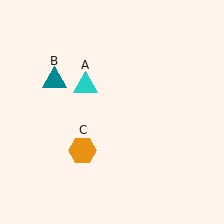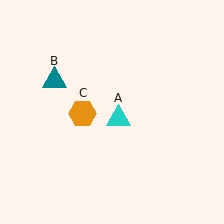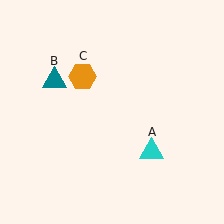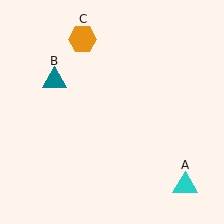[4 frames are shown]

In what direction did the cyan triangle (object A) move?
The cyan triangle (object A) moved down and to the right.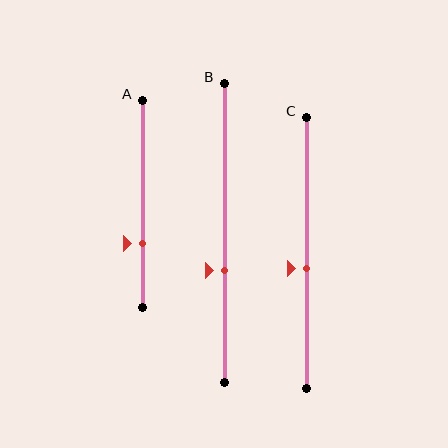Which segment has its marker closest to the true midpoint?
Segment C has its marker closest to the true midpoint.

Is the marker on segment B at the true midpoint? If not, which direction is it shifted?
No, the marker on segment B is shifted downward by about 13% of the segment length.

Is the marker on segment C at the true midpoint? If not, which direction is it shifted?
No, the marker on segment C is shifted downward by about 6% of the segment length.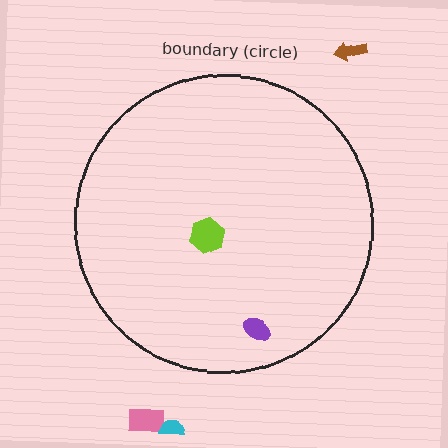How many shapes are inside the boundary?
2 inside, 3 outside.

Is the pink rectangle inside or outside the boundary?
Outside.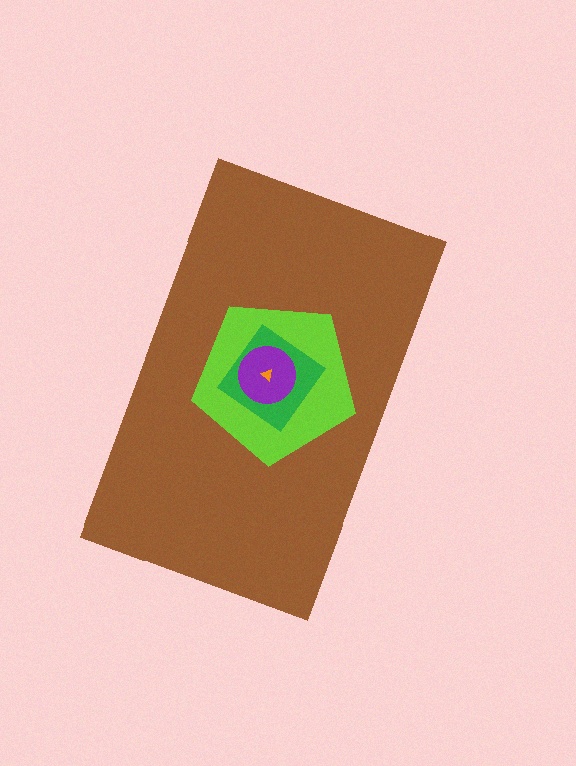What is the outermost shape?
The brown rectangle.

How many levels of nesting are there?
5.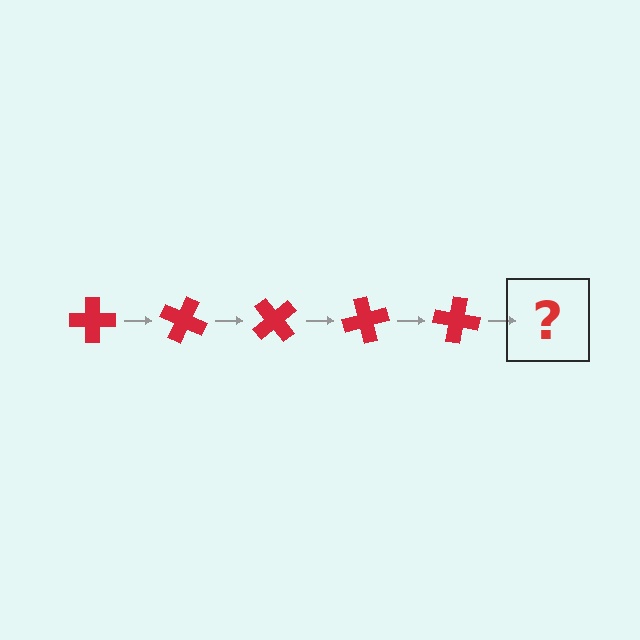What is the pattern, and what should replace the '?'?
The pattern is that the cross rotates 25 degrees each step. The '?' should be a red cross rotated 125 degrees.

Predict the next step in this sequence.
The next step is a red cross rotated 125 degrees.